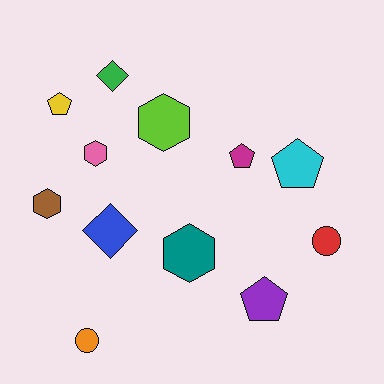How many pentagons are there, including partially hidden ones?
There are 4 pentagons.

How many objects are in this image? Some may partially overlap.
There are 12 objects.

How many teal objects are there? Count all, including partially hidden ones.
There is 1 teal object.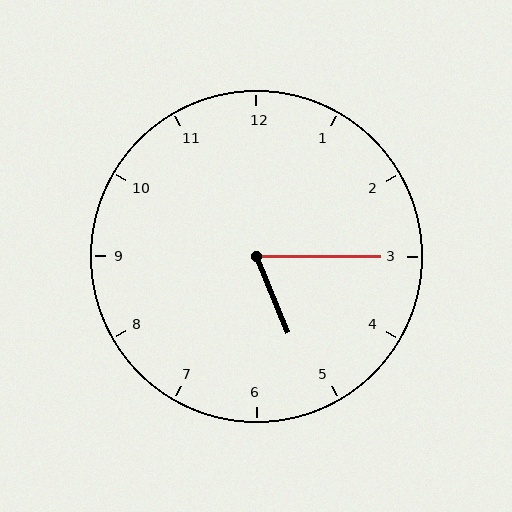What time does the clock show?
5:15.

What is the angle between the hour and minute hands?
Approximately 68 degrees.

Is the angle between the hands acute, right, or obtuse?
It is acute.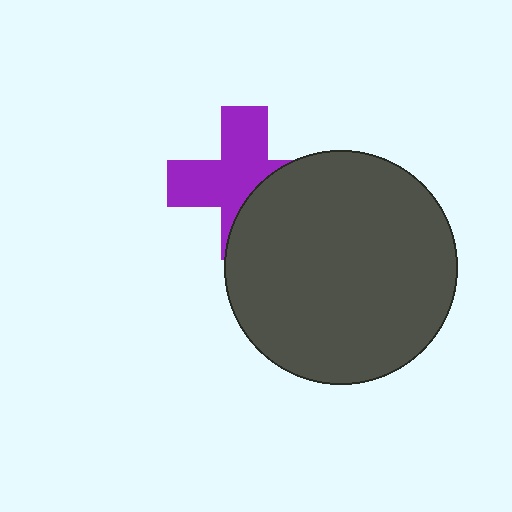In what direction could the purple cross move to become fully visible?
The purple cross could move toward the upper-left. That would shift it out from behind the dark gray circle entirely.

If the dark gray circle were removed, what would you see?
You would see the complete purple cross.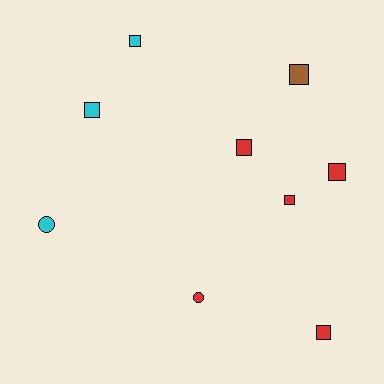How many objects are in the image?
There are 9 objects.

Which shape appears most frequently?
Square, with 7 objects.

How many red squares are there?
There are 4 red squares.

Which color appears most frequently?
Red, with 5 objects.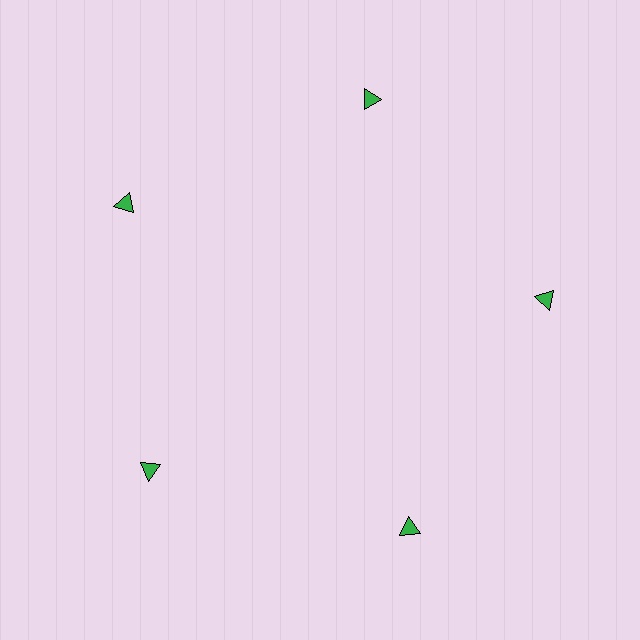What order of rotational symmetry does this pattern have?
This pattern has 5-fold rotational symmetry.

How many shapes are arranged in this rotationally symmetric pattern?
There are 5 shapes, arranged in 5 groups of 1.